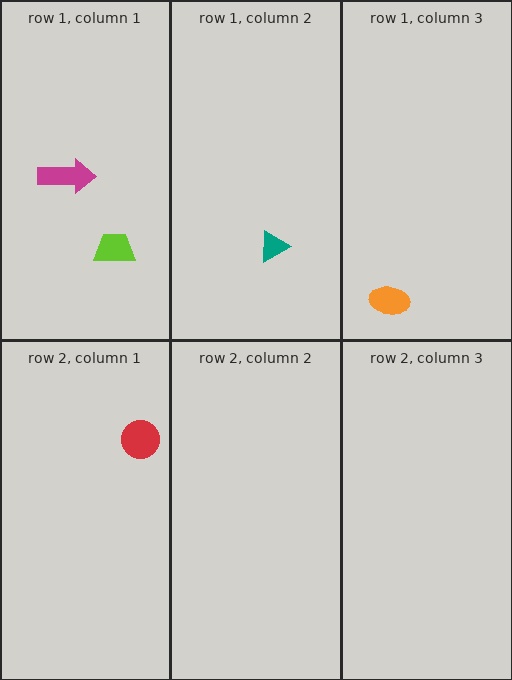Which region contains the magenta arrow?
The row 1, column 1 region.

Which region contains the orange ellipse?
The row 1, column 3 region.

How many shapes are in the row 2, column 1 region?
1.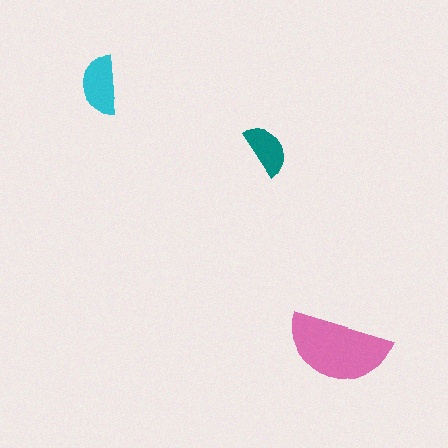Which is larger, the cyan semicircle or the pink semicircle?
The pink one.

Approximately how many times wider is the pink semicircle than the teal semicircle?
About 2 times wider.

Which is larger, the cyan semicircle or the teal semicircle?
The cyan one.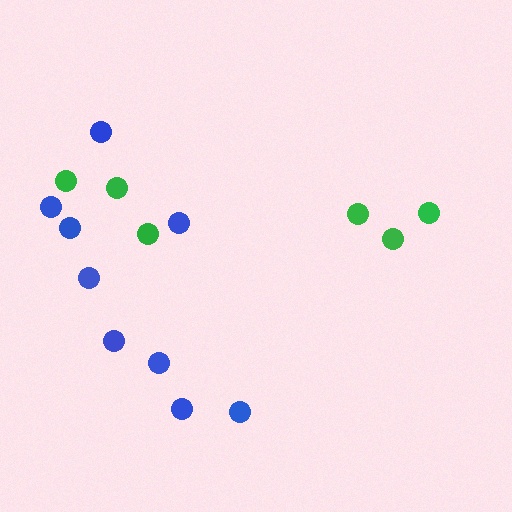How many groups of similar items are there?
There are 2 groups: one group of blue circles (9) and one group of green circles (6).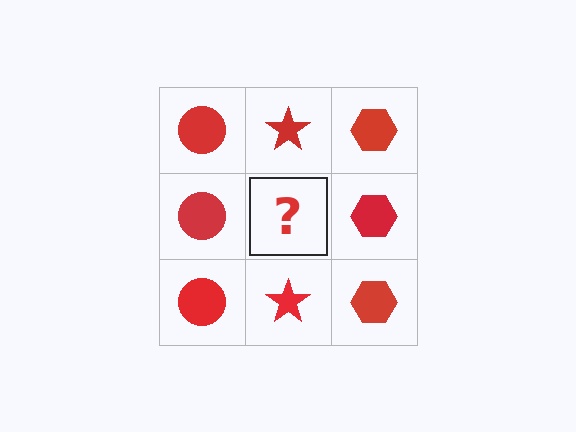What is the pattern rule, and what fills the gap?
The rule is that each column has a consistent shape. The gap should be filled with a red star.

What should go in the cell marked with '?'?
The missing cell should contain a red star.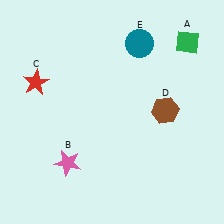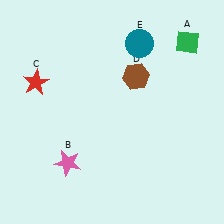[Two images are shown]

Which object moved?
The brown hexagon (D) moved up.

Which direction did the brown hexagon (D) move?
The brown hexagon (D) moved up.